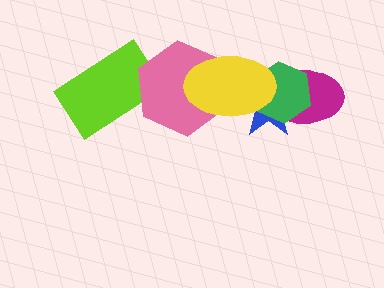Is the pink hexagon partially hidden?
Yes, it is partially covered by another shape.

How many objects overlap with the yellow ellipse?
4 objects overlap with the yellow ellipse.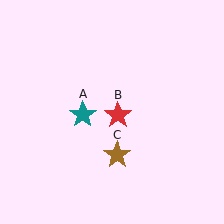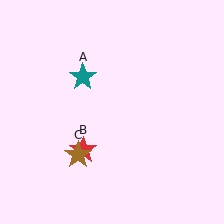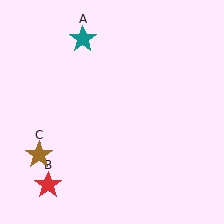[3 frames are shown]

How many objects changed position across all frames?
3 objects changed position: teal star (object A), red star (object B), brown star (object C).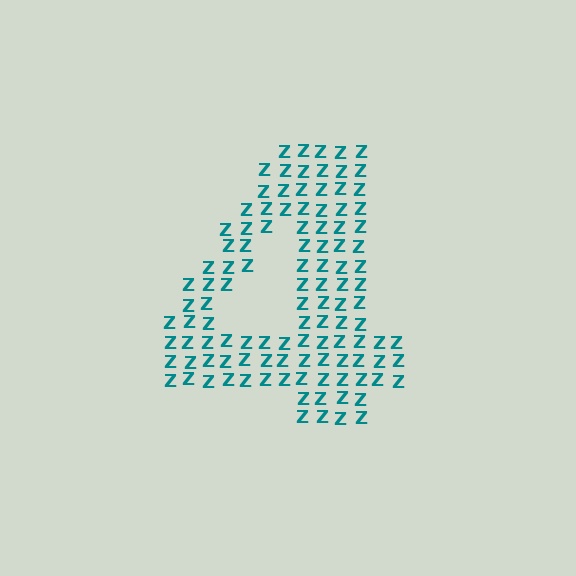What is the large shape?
The large shape is the digit 4.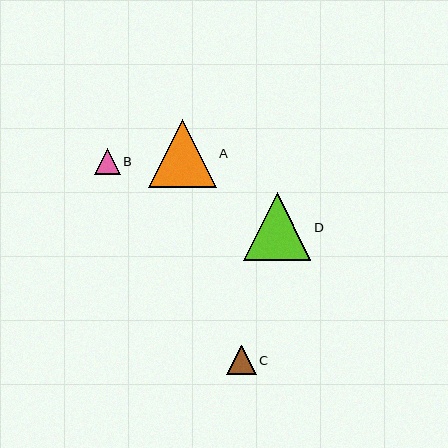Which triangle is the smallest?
Triangle B is the smallest with a size of approximately 26 pixels.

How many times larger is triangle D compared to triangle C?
Triangle D is approximately 2.3 times the size of triangle C.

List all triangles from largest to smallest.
From largest to smallest: A, D, C, B.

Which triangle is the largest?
Triangle A is the largest with a size of approximately 68 pixels.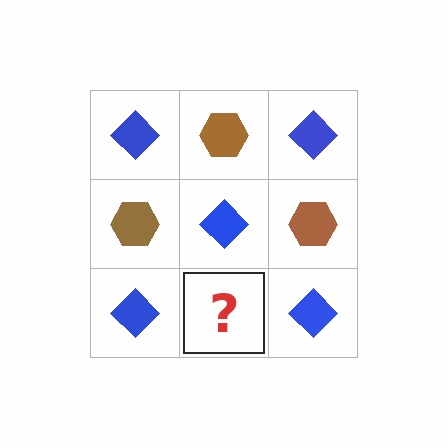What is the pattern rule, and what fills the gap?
The rule is that it alternates blue diamond and brown hexagon in a checkerboard pattern. The gap should be filled with a brown hexagon.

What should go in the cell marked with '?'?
The missing cell should contain a brown hexagon.